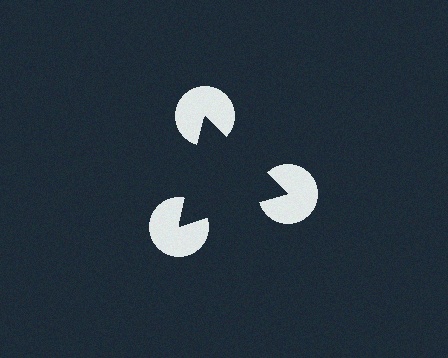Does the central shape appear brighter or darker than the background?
It typically appears slightly darker than the background, even though no actual brightness change is drawn.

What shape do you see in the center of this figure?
An illusory triangle — its edges are inferred from the aligned wedge cuts in the pac-man discs, not physically drawn.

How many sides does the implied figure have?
3 sides.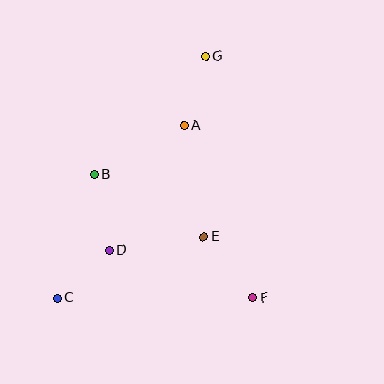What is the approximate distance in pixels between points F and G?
The distance between F and G is approximately 246 pixels.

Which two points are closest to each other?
Points C and D are closest to each other.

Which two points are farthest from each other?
Points C and G are farthest from each other.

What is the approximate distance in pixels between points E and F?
The distance between E and F is approximately 78 pixels.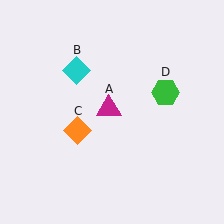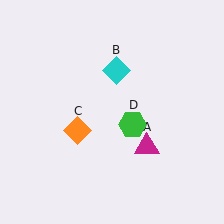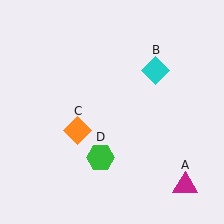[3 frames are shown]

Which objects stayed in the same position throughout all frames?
Orange diamond (object C) remained stationary.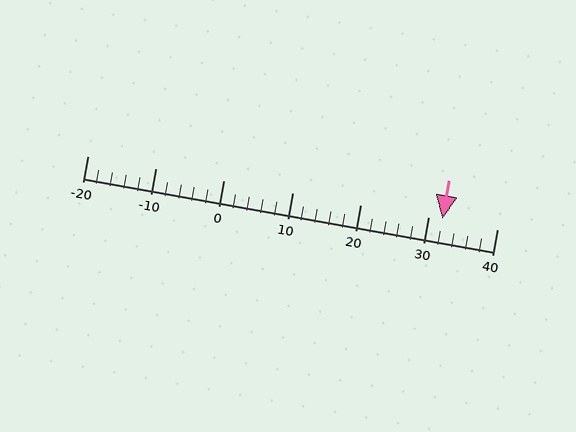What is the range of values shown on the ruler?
The ruler shows values from -20 to 40.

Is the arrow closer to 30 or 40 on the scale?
The arrow is closer to 30.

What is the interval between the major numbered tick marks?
The major tick marks are spaced 10 units apart.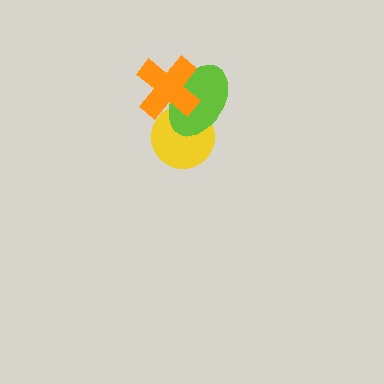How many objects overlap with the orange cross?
2 objects overlap with the orange cross.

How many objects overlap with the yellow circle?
2 objects overlap with the yellow circle.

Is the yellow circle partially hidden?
Yes, it is partially covered by another shape.